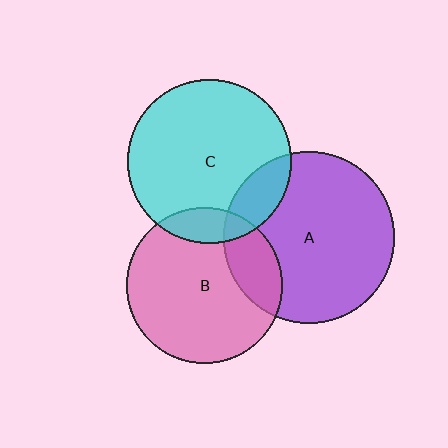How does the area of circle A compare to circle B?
Approximately 1.2 times.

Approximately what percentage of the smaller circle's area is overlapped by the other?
Approximately 15%.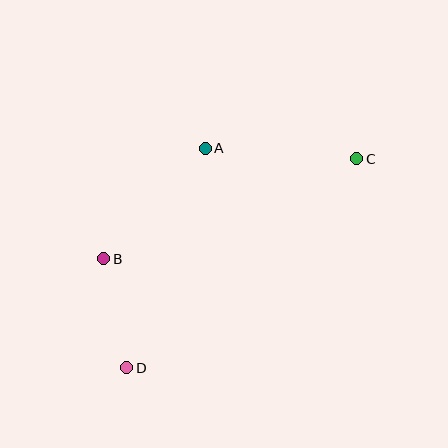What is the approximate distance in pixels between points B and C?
The distance between B and C is approximately 272 pixels.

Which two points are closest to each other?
Points B and D are closest to each other.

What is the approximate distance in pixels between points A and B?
The distance between A and B is approximately 150 pixels.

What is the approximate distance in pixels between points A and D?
The distance between A and D is approximately 233 pixels.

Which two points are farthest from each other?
Points C and D are farthest from each other.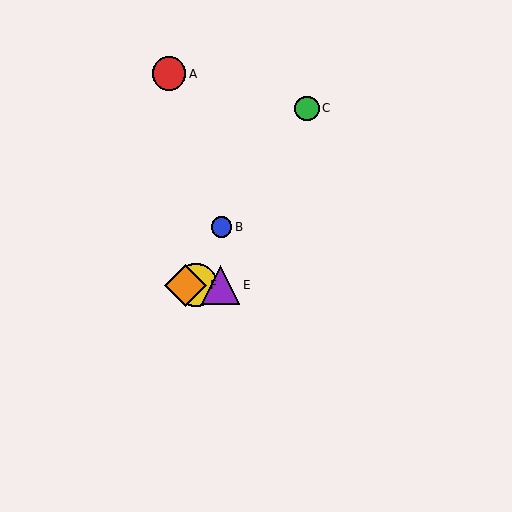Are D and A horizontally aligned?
No, D is at y≈285 and A is at y≈74.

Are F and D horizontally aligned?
Yes, both are at y≈285.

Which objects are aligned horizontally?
Objects D, E, F are aligned horizontally.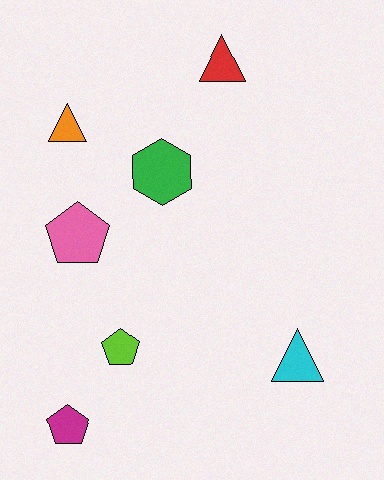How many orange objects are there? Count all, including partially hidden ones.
There is 1 orange object.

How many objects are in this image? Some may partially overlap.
There are 7 objects.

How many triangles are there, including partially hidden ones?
There are 3 triangles.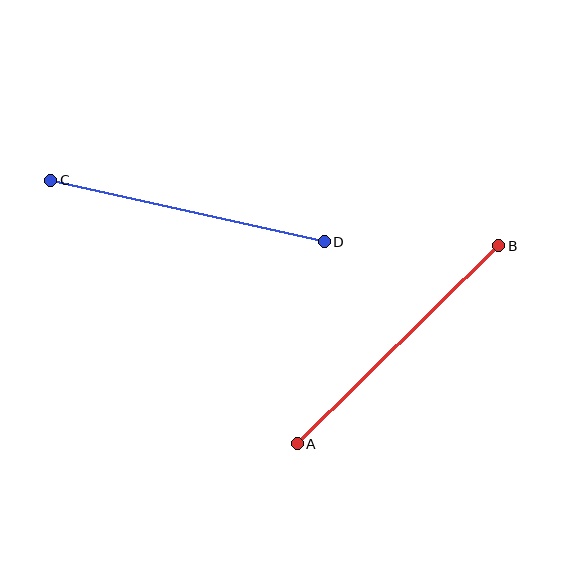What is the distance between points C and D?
The distance is approximately 280 pixels.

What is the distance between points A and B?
The distance is approximately 282 pixels.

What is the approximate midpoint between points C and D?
The midpoint is at approximately (187, 211) pixels.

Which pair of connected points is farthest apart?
Points A and B are farthest apart.